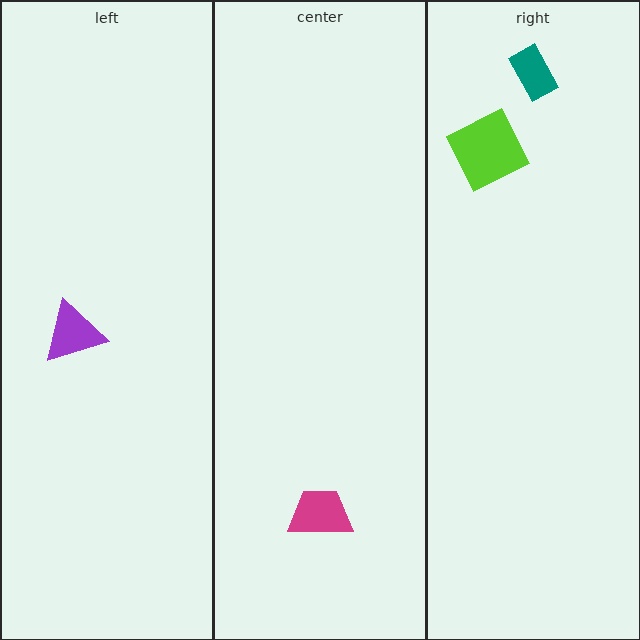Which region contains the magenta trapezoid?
The center region.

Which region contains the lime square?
The right region.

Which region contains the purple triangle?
The left region.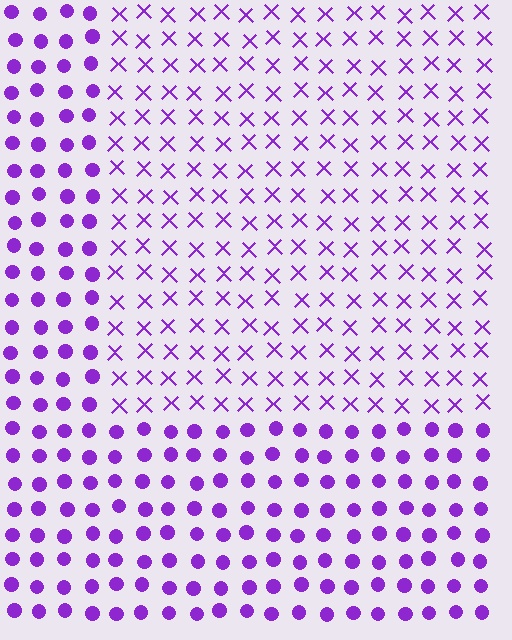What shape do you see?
I see a rectangle.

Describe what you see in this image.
The image is filled with small purple elements arranged in a uniform grid. A rectangle-shaped region contains X marks, while the surrounding area contains circles. The boundary is defined purely by the change in element shape.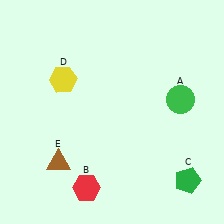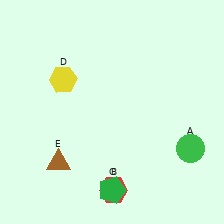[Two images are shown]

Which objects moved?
The objects that moved are: the green circle (A), the red hexagon (B), the green pentagon (C).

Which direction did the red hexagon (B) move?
The red hexagon (B) moved right.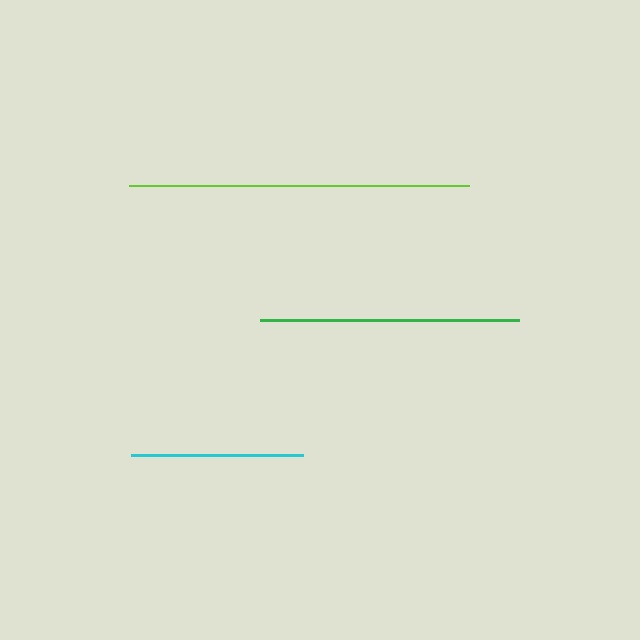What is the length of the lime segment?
The lime segment is approximately 340 pixels long.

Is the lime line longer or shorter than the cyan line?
The lime line is longer than the cyan line.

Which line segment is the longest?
The lime line is the longest at approximately 340 pixels.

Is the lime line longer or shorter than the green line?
The lime line is longer than the green line.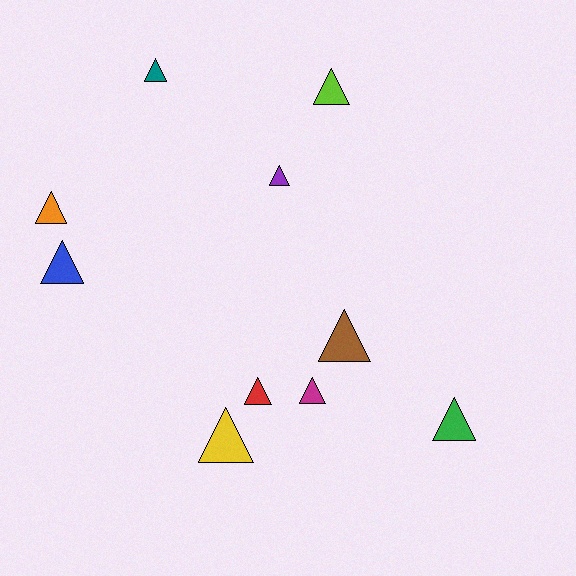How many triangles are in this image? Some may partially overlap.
There are 10 triangles.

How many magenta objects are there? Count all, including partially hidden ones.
There is 1 magenta object.